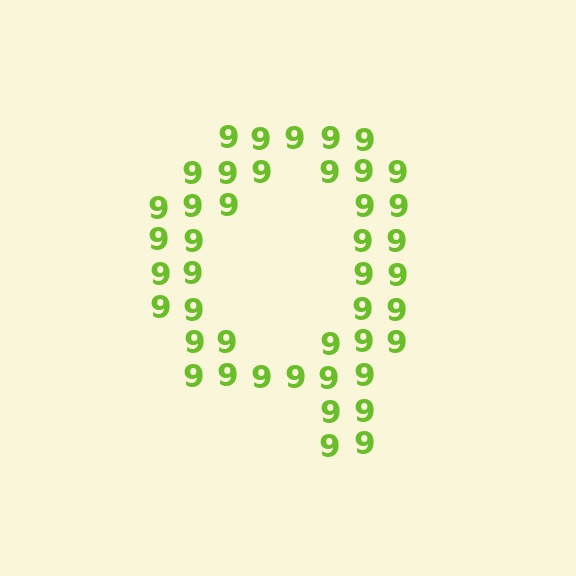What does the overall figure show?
The overall figure shows the letter Q.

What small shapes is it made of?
It is made of small digit 9's.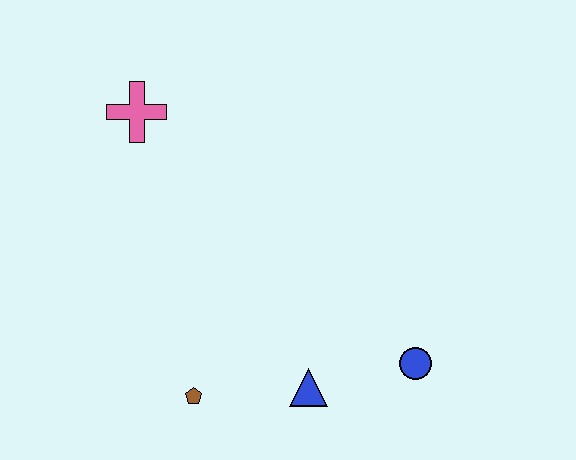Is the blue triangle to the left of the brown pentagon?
No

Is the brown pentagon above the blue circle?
No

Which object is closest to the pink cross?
The brown pentagon is closest to the pink cross.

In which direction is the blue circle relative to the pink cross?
The blue circle is to the right of the pink cross.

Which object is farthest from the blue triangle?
The pink cross is farthest from the blue triangle.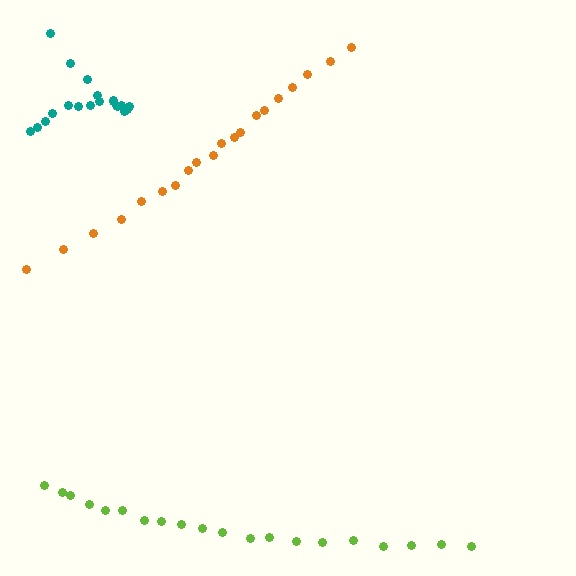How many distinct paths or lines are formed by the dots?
There are 3 distinct paths.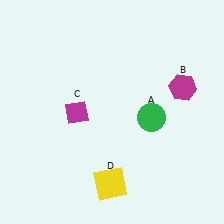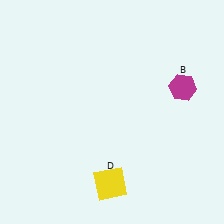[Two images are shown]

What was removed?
The green circle (A), the magenta diamond (C) were removed in Image 2.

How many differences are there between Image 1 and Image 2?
There are 2 differences between the two images.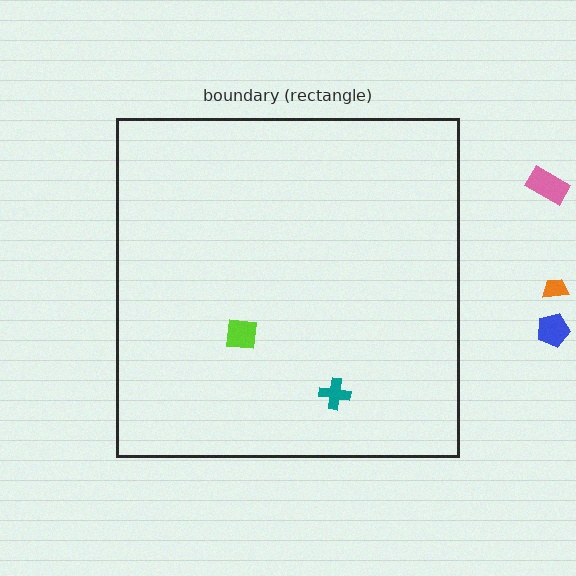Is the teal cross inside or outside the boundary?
Inside.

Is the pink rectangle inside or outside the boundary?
Outside.